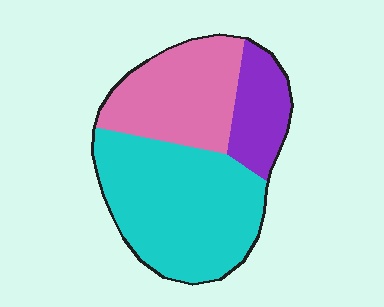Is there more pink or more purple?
Pink.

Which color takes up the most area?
Cyan, at roughly 50%.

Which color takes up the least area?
Purple, at roughly 15%.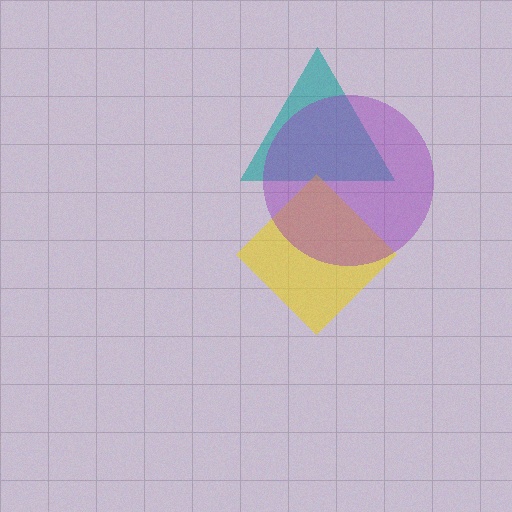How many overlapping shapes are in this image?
There are 3 overlapping shapes in the image.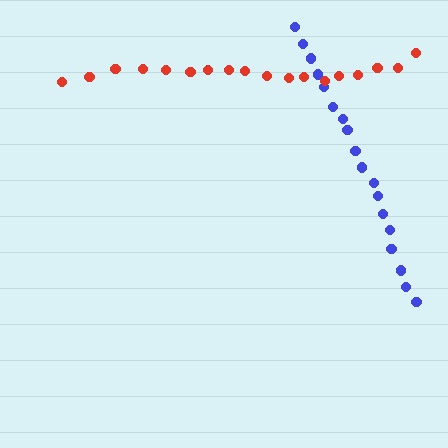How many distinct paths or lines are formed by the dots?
There are 2 distinct paths.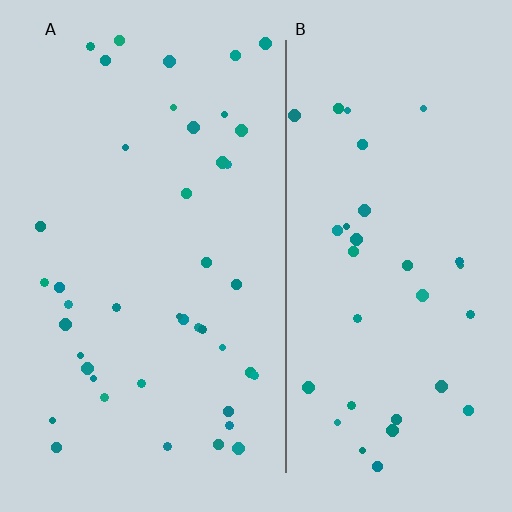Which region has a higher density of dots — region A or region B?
A (the left).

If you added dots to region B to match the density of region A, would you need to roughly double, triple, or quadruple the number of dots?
Approximately double.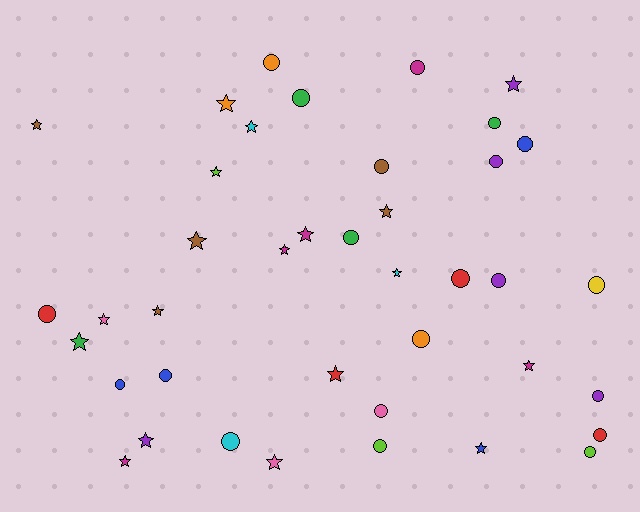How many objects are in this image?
There are 40 objects.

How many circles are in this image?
There are 21 circles.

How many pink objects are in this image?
There are 3 pink objects.